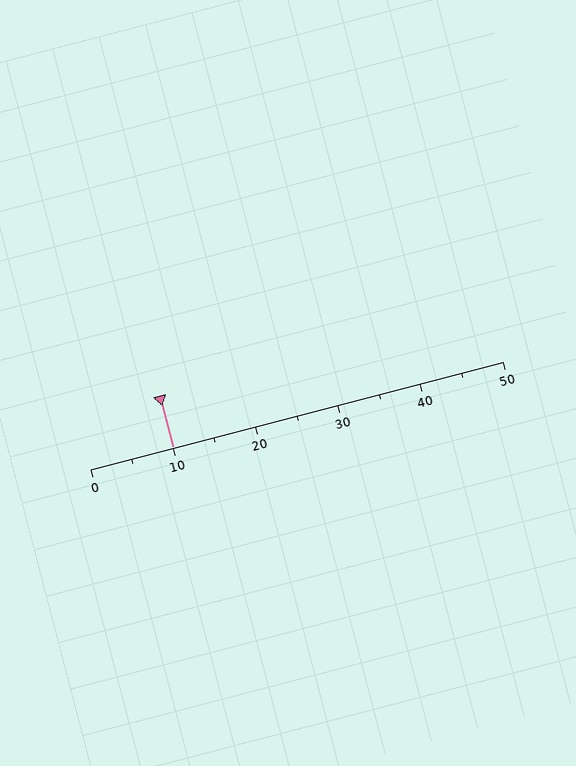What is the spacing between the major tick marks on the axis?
The major ticks are spaced 10 apart.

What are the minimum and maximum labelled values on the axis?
The axis runs from 0 to 50.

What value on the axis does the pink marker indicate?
The marker indicates approximately 10.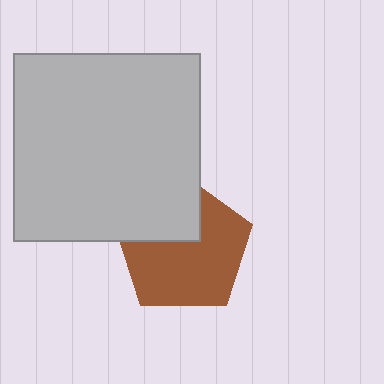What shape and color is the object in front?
The object in front is a light gray square.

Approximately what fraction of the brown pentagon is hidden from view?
Roughly 31% of the brown pentagon is hidden behind the light gray square.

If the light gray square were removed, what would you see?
You would see the complete brown pentagon.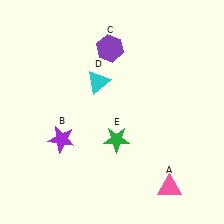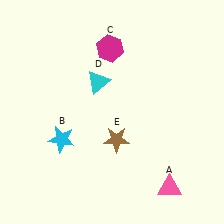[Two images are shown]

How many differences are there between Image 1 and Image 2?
There are 3 differences between the two images.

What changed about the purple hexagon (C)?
In Image 1, C is purple. In Image 2, it changed to magenta.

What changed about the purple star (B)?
In Image 1, B is purple. In Image 2, it changed to cyan.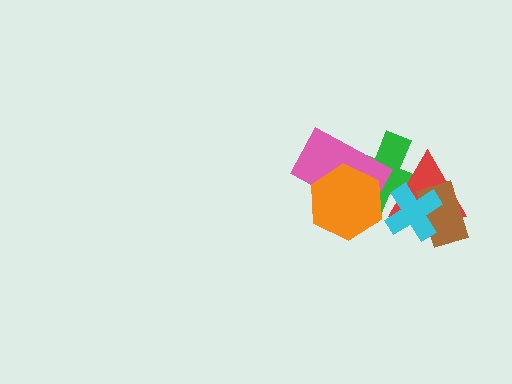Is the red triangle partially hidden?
Yes, it is partially covered by another shape.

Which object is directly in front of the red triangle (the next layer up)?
The brown rectangle is directly in front of the red triangle.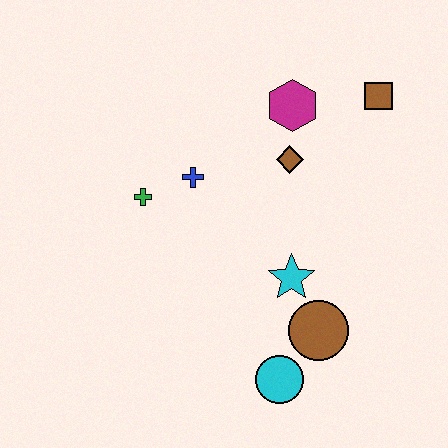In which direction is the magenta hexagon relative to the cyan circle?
The magenta hexagon is above the cyan circle.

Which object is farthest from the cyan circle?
The brown square is farthest from the cyan circle.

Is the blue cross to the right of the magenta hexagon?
No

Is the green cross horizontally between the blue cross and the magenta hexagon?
No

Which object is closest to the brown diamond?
The magenta hexagon is closest to the brown diamond.